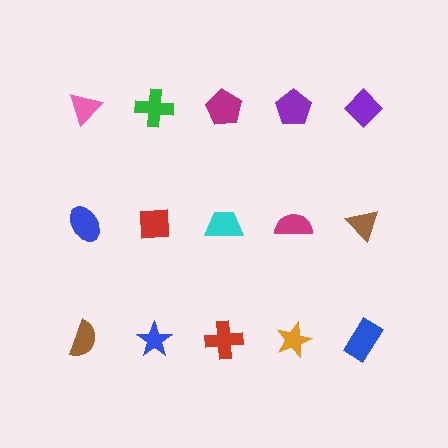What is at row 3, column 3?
A red cross.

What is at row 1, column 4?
A purple pentagon.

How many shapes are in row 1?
5 shapes.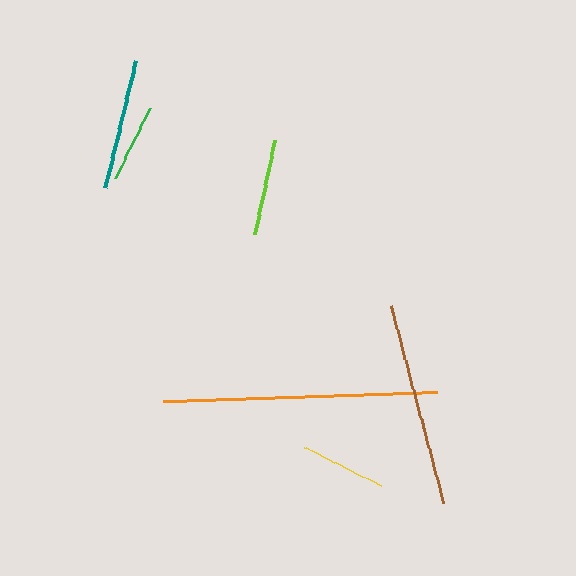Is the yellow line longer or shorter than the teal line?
The teal line is longer than the yellow line.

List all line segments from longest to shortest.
From longest to shortest: orange, brown, teal, lime, yellow, green.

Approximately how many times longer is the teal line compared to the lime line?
The teal line is approximately 1.4 times the length of the lime line.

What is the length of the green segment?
The green segment is approximately 78 pixels long.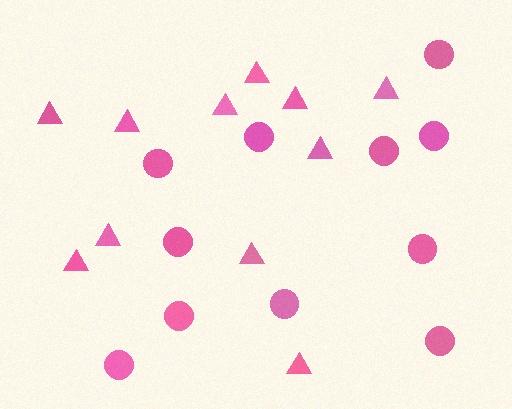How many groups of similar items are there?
There are 2 groups: one group of triangles (11) and one group of circles (11).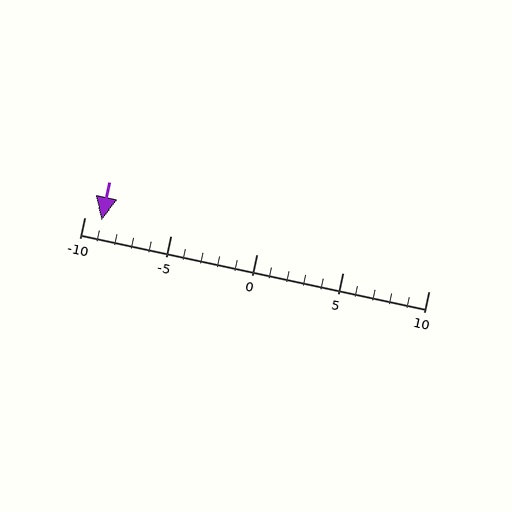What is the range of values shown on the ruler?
The ruler shows values from -10 to 10.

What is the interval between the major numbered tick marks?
The major tick marks are spaced 5 units apart.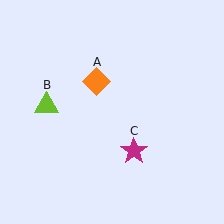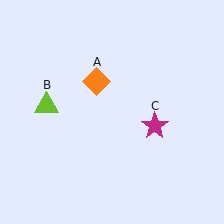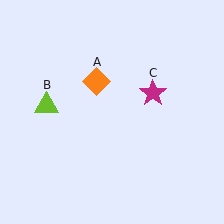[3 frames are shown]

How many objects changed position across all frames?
1 object changed position: magenta star (object C).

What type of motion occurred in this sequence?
The magenta star (object C) rotated counterclockwise around the center of the scene.